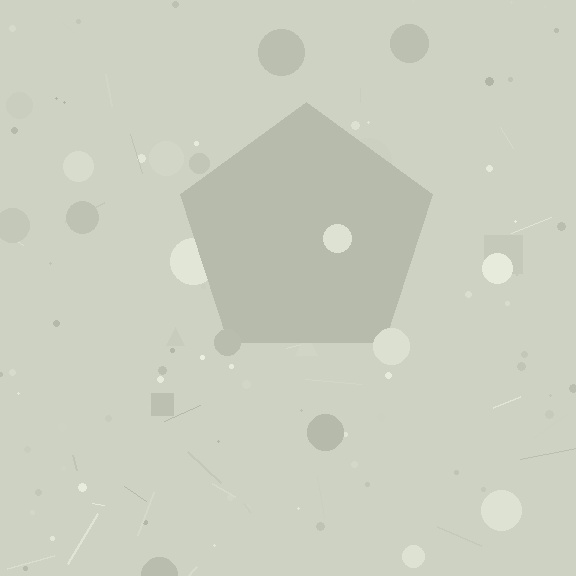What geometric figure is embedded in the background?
A pentagon is embedded in the background.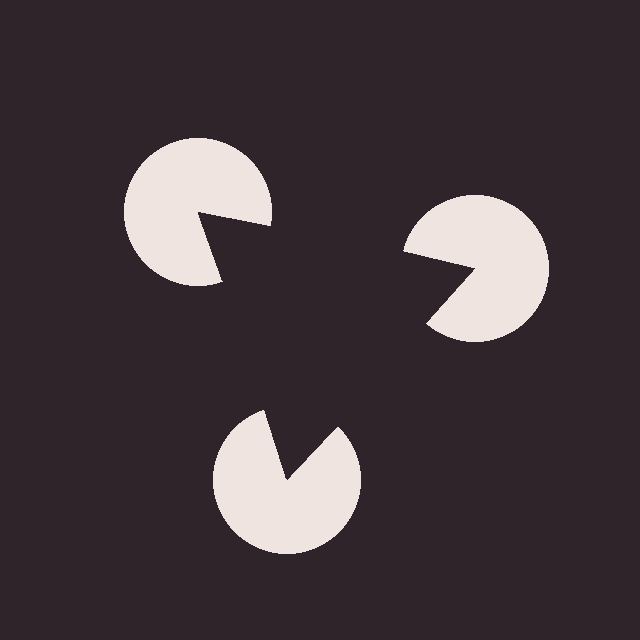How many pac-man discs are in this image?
There are 3 — one at each vertex of the illusory triangle.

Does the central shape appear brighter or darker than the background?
It typically appears slightly darker than the background, even though no actual brightness change is drawn.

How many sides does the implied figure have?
3 sides.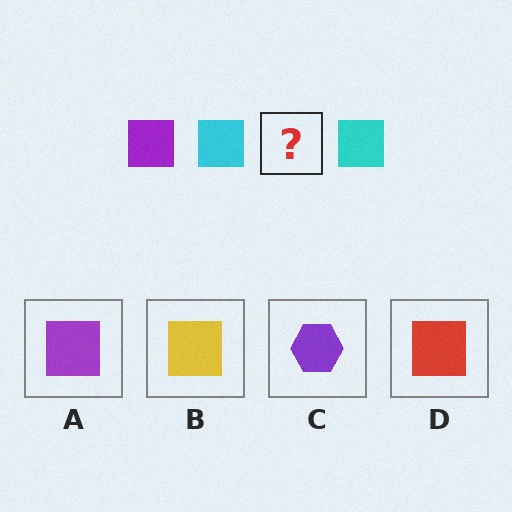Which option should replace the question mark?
Option A.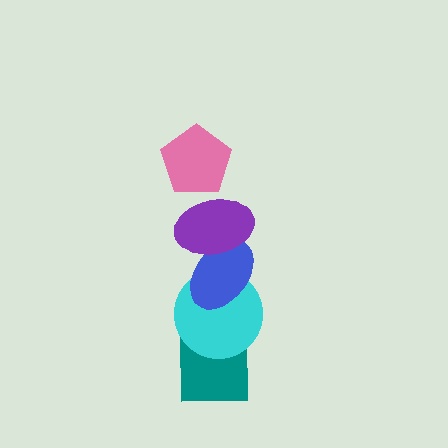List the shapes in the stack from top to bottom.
From top to bottom: the pink pentagon, the purple ellipse, the blue ellipse, the cyan circle, the teal square.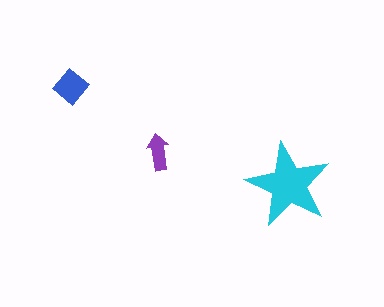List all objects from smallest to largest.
The purple arrow, the blue diamond, the cyan star.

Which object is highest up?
The blue diamond is topmost.